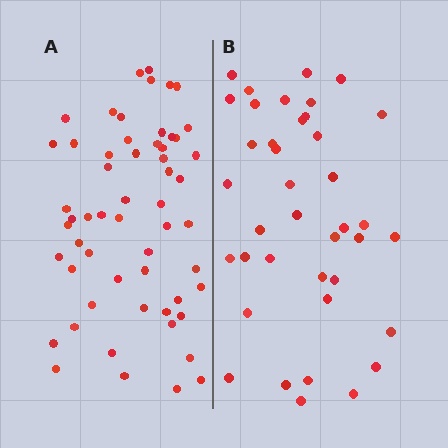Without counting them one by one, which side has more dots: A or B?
Region A (the left region) has more dots.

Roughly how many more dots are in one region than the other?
Region A has approximately 20 more dots than region B.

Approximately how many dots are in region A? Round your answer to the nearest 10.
About 60 dots. (The exact count is 57, which rounds to 60.)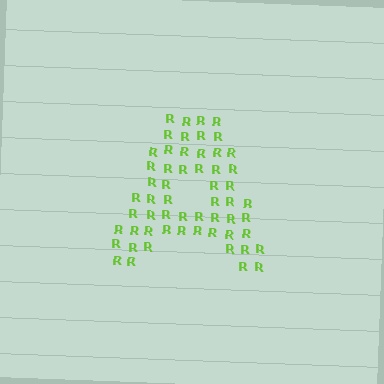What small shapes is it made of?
It is made of small letter R's.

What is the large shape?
The large shape is the letter A.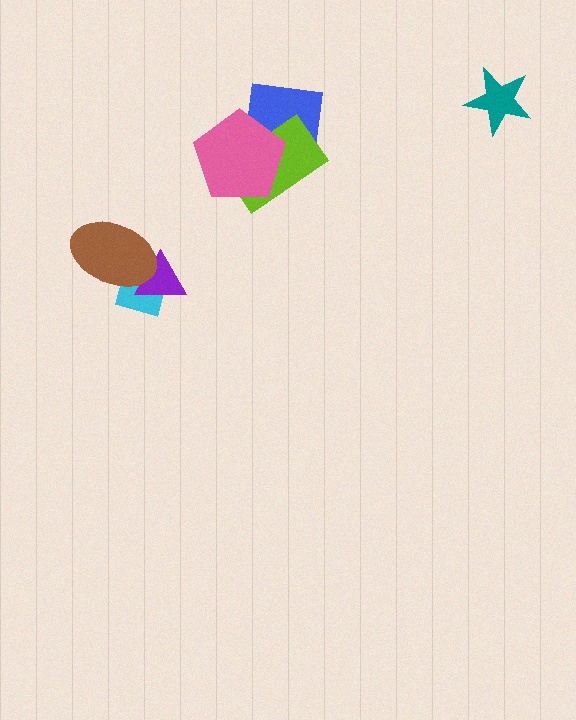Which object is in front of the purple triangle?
The brown ellipse is in front of the purple triangle.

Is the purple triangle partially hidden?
Yes, it is partially covered by another shape.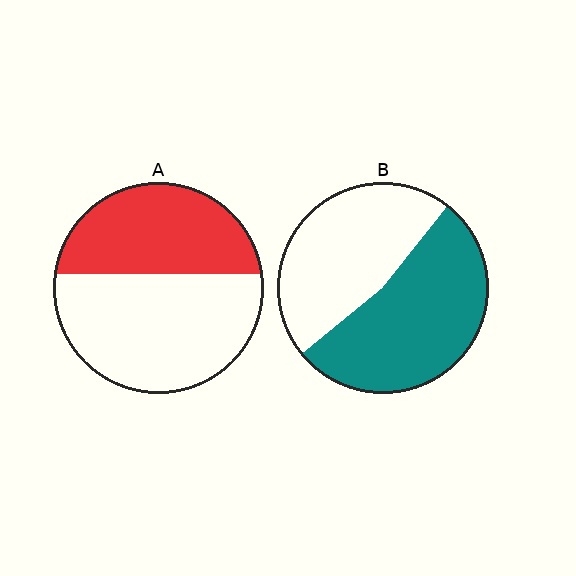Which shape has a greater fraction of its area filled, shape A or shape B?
Shape B.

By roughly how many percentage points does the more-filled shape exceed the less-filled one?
By roughly 10 percentage points (B over A).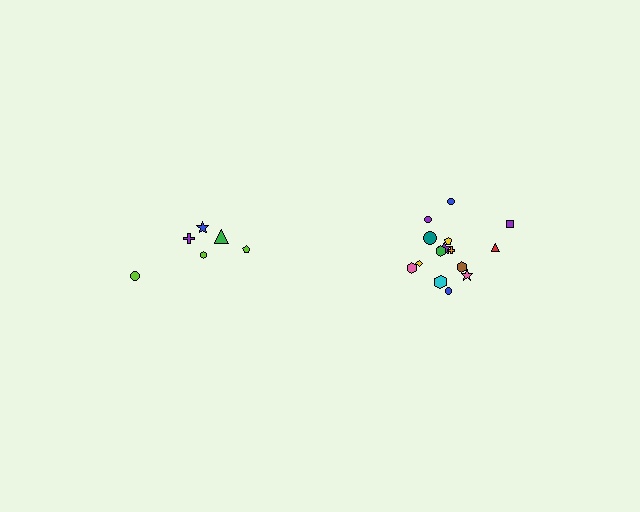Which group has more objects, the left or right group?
The right group.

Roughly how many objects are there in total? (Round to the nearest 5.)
Roughly 20 objects in total.